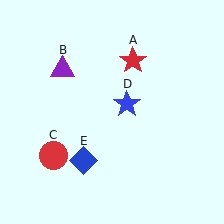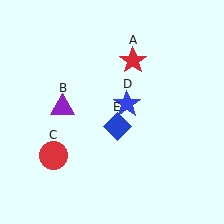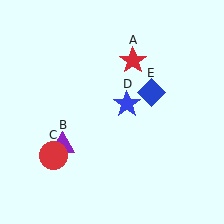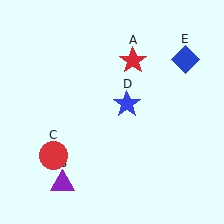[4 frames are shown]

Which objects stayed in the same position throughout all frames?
Red star (object A) and red circle (object C) and blue star (object D) remained stationary.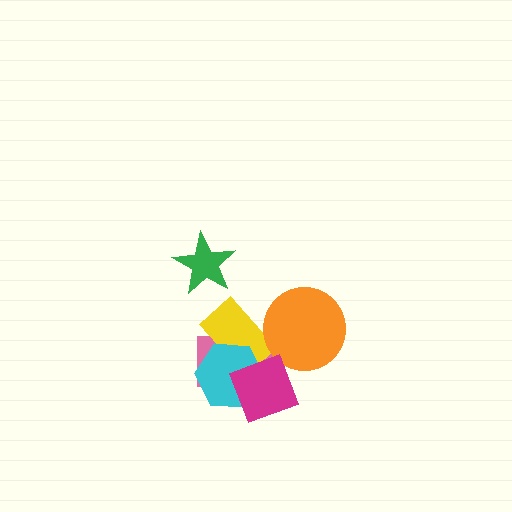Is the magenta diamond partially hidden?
No, no other shape covers it.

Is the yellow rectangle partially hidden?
Yes, it is partially covered by another shape.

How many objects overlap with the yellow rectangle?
4 objects overlap with the yellow rectangle.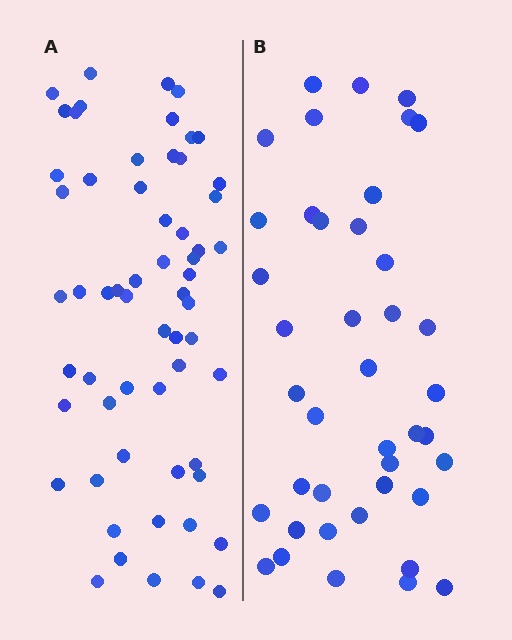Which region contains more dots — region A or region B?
Region A (the left region) has more dots.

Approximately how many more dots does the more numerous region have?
Region A has approximately 20 more dots than region B.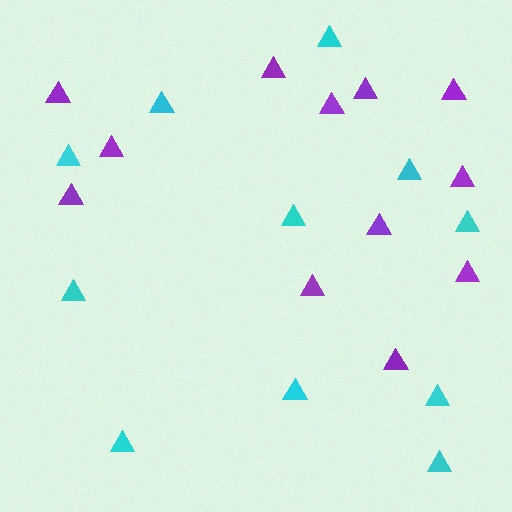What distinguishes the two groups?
There are 2 groups: one group of cyan triangles (11) and one group of purple triangles (12).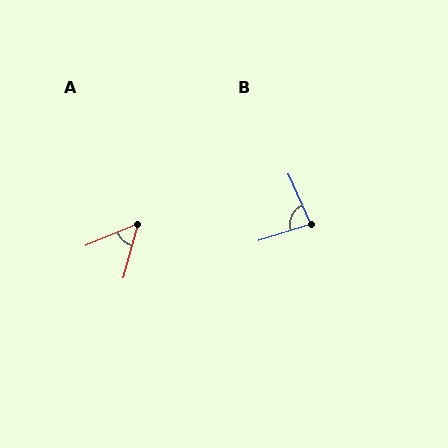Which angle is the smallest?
A, at approximately 52 degrees.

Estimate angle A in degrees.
Approximately 52 degrees.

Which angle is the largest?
B, at approximately 84 degrees.